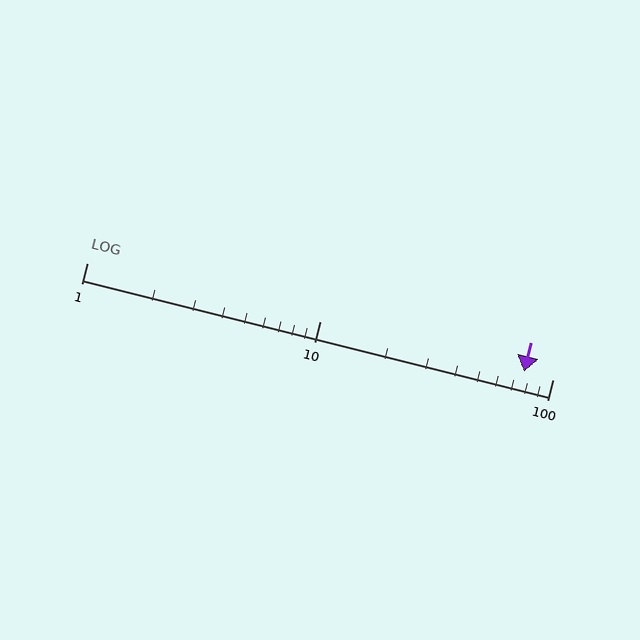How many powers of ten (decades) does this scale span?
The scale spans 2 decades, from 1 to 100.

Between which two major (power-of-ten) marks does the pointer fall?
The pointer is between 10 and 100.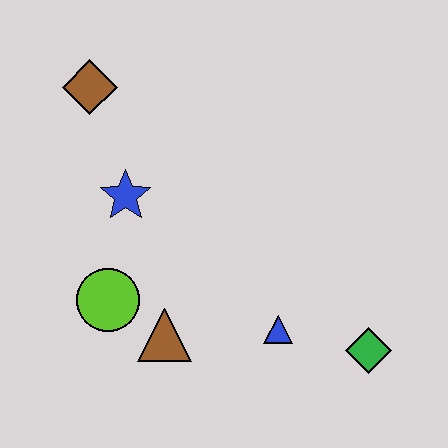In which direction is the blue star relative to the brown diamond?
The blue star is below the brown diamond.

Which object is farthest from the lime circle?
The green diamond is farthest from the lime circle.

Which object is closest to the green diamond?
The blue triangle is closest to the green diamond.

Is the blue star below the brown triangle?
No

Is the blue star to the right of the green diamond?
No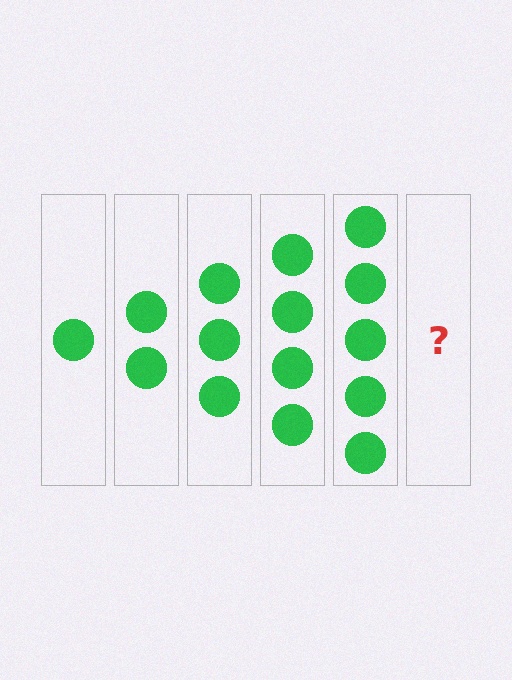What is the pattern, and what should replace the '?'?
The pattern is that each step adds one more circle. The '?' should be 6 circles.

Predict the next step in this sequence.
The next step is 6 circles.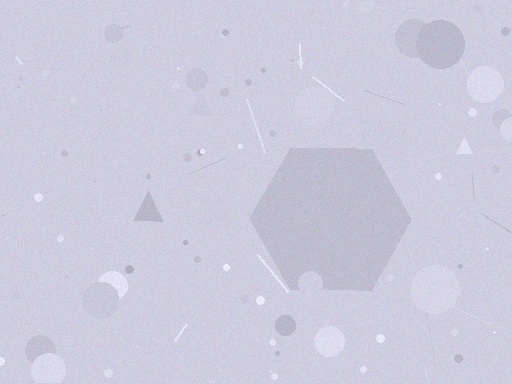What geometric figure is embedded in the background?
A hexagon is embedded in the background.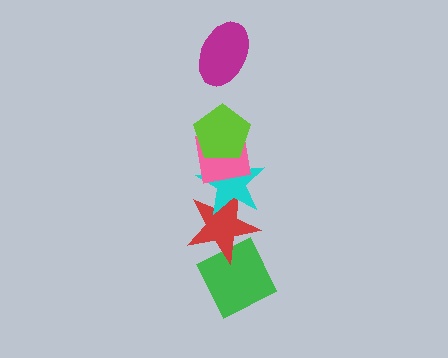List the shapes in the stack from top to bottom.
From top to bottom: the magenta ellipse, the lime pentagon, the pink square, the cyan star, the red star, the green diamond.